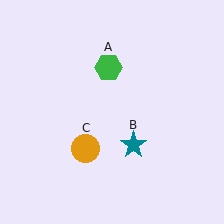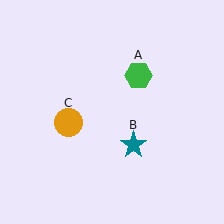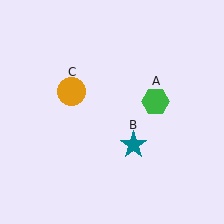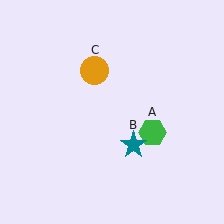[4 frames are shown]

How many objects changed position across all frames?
2 objects changed position: green hexagon (object A), orange circle (object C).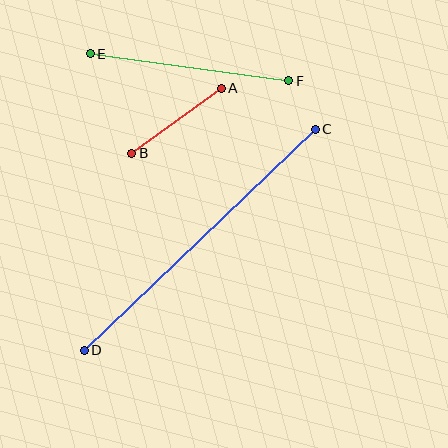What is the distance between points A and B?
The distance is approximately 111 pixels.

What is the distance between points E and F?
The distance is approximately 200 pixels.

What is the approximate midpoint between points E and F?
The midpoint is at approximately (189, 67) pixels.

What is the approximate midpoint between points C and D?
The midpoint is at approximately (200, 240) pixels.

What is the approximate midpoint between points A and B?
The midpoint is at approximately (176, 121) pixels.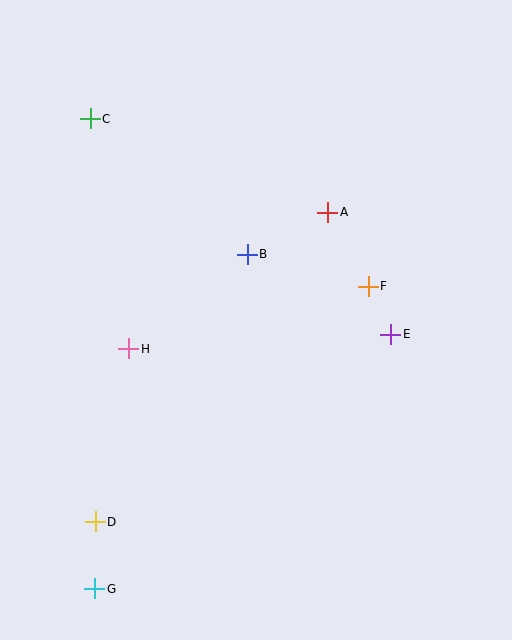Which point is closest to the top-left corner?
Point C is closest to the top-left corner.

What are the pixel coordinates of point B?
Point B is at (247, 254).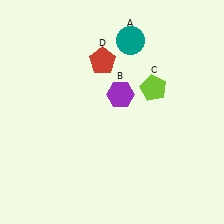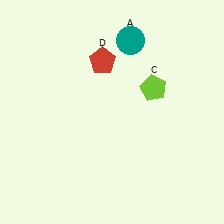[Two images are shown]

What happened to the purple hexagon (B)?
The purple hexagon (B) was removed in Image 2. It was in the top-right area of Image 1.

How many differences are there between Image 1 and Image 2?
There is 1 difference between the two images.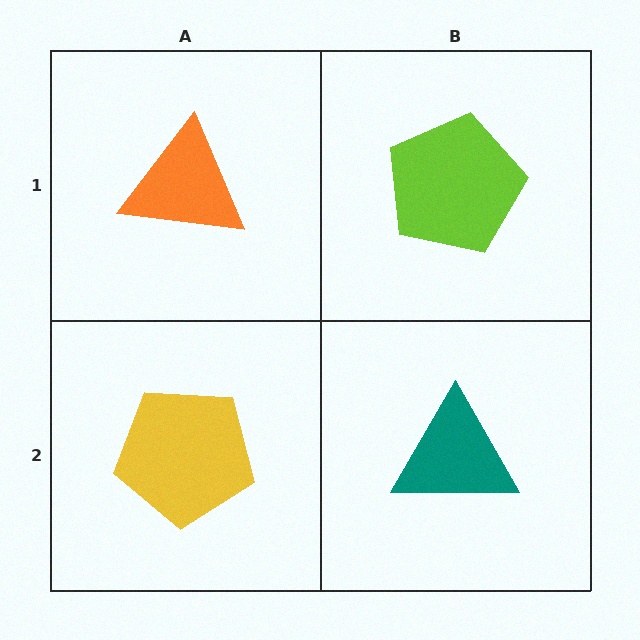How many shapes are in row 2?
2 shapes.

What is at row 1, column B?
A lime pentagon.